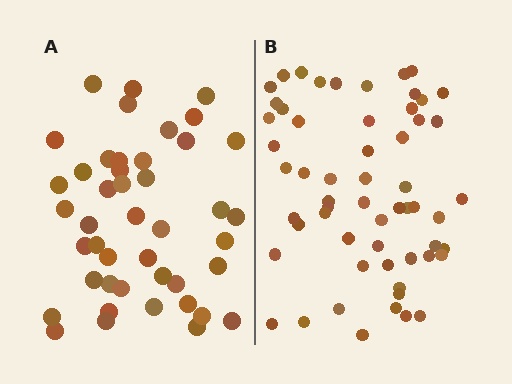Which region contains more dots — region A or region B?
Region B (the right region) has more dots.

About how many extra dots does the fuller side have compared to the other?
Region B has approximately 15 more dots than region A.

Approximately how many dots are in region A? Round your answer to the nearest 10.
About 40 dots. (The exact count is 44, which rounds to 40.)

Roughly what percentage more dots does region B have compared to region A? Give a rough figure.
About 30% more.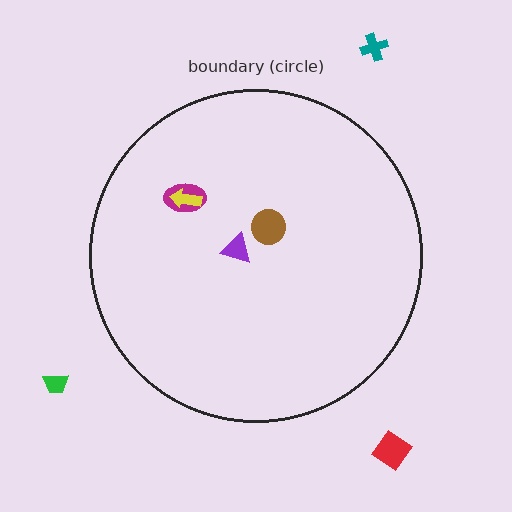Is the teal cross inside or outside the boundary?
Outside.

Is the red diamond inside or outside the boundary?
Outside.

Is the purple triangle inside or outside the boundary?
Inside.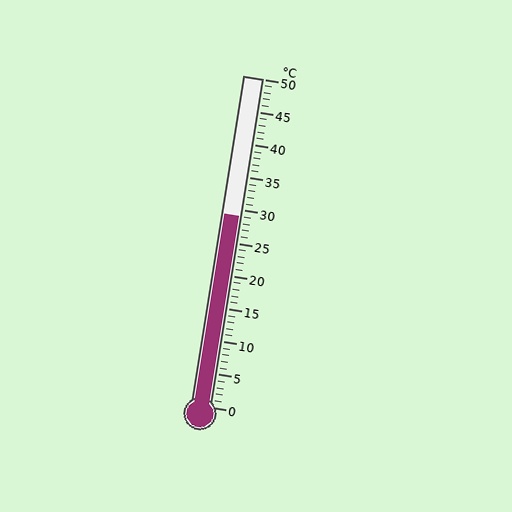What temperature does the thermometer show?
The thermometer shows approximately 29°C.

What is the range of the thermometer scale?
The thermometer scale ranges from 0°C to 50°C.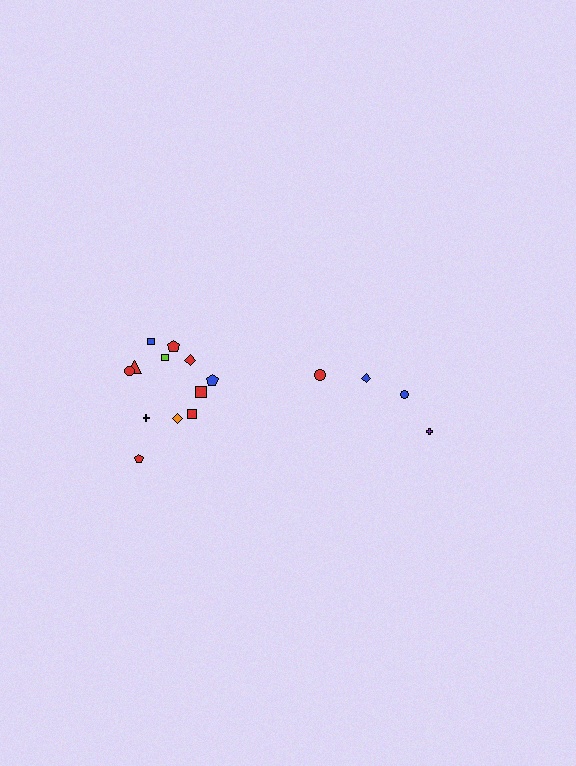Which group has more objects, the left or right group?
The left group.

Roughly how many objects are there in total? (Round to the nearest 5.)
Roughly 15 objects in total.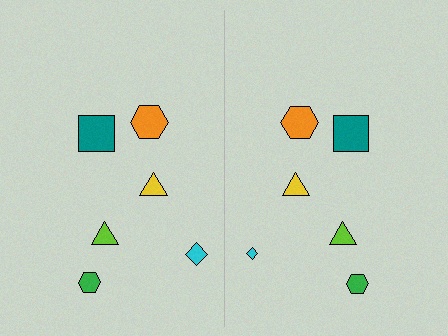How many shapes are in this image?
There are 12 shapes in this image.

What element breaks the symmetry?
The cyan diamond on the right side has a different size than its mirror counterpart.